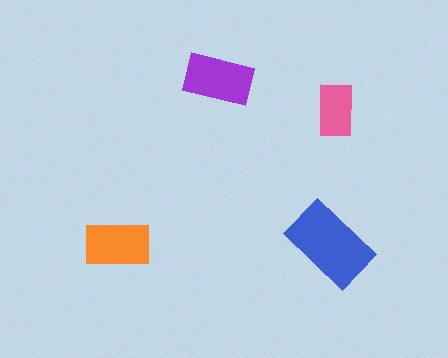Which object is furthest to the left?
The orange rectangle is leftmost.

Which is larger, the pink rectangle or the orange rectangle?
The orange one.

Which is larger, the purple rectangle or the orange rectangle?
The purple one.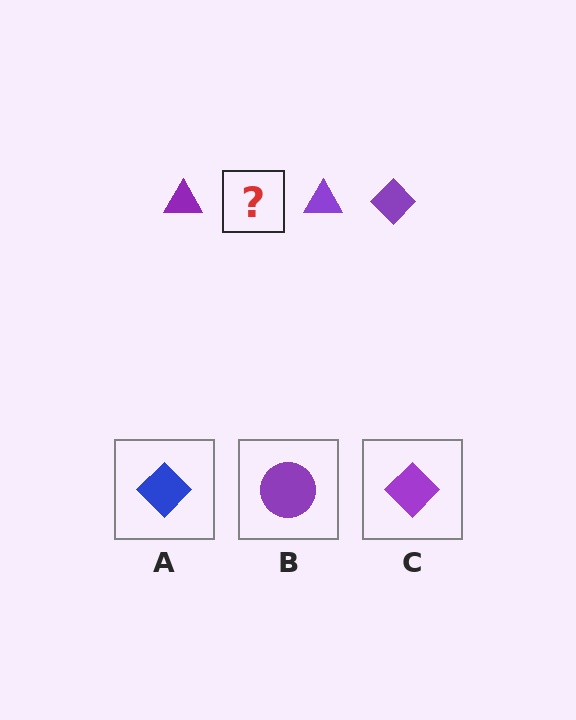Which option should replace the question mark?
Option C.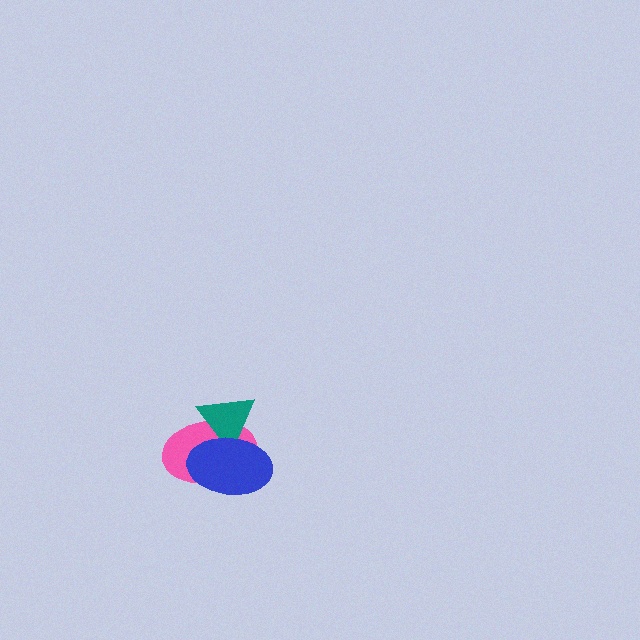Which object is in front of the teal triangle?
The blue ellipse is in front of the teal triangle.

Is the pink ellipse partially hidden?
Yes, it is partially covered by another shape.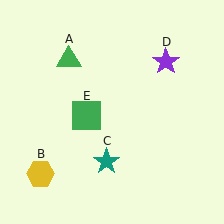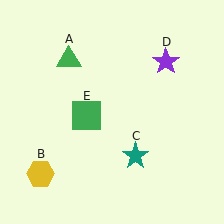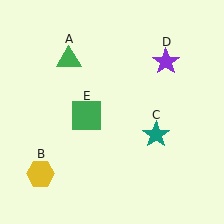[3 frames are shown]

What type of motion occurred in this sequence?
The teal star (object C) rotated counterclockwise around the center of the scene.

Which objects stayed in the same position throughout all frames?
Green triangle (object A) and yellow hexagon (object B) and purple star (object D) and green square (object E) remained stationary.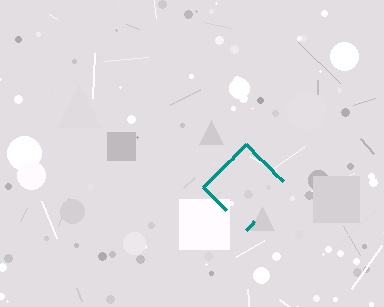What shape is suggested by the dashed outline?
The dashed outline suggests a diamond.